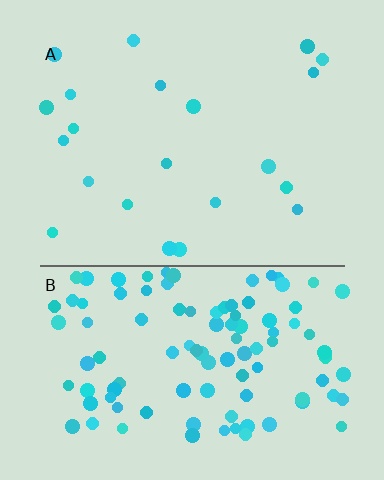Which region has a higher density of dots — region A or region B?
B (the bottom).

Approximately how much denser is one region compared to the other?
Approximately 5.0× — region B over region A.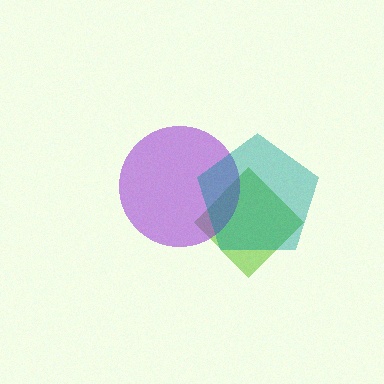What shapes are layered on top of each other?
The layered shapes are: a lime diamond, a purple circle, a teal pentagon.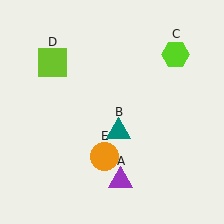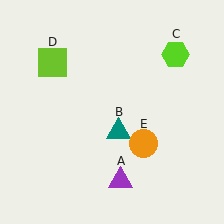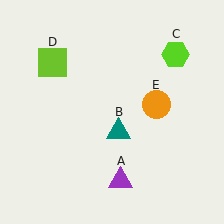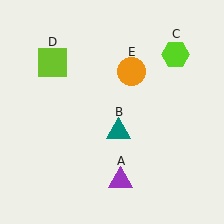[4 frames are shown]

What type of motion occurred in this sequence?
The orange circle (object E) rotated counterclockwise around the center of the scene.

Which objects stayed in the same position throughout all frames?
Purple triangle (object A) and teal triangle (object B) and lime hexagon (object C) and lime square (object D) remained stationary.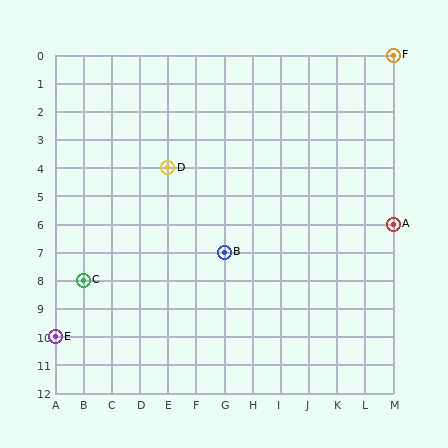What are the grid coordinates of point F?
Point F is at grid coordinates (M, 0).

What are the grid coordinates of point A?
Point A is at grid coordinates (M, 6).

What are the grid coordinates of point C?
Point C is at grid coordinates (B, 8).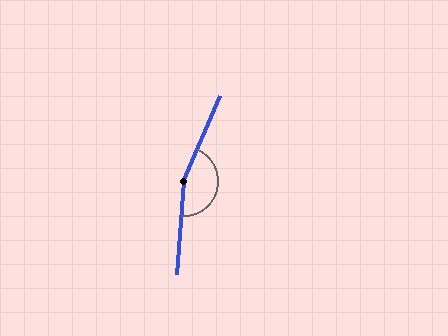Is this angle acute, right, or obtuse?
It is obtuse.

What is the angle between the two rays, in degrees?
Approximately 161 degrees.